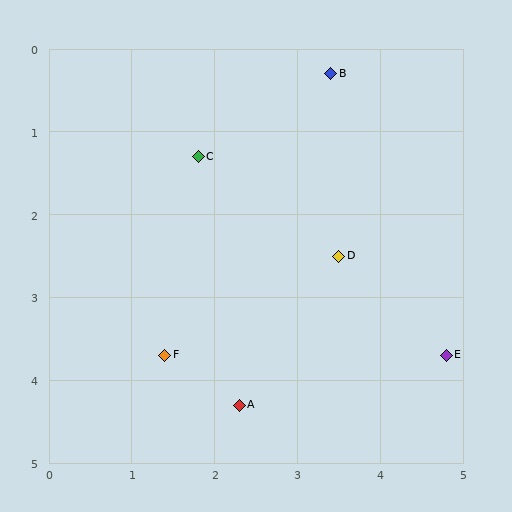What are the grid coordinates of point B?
Point B is at approximately (3.4, 0.3).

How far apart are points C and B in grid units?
Points C and B are about 1.9 grid units apart.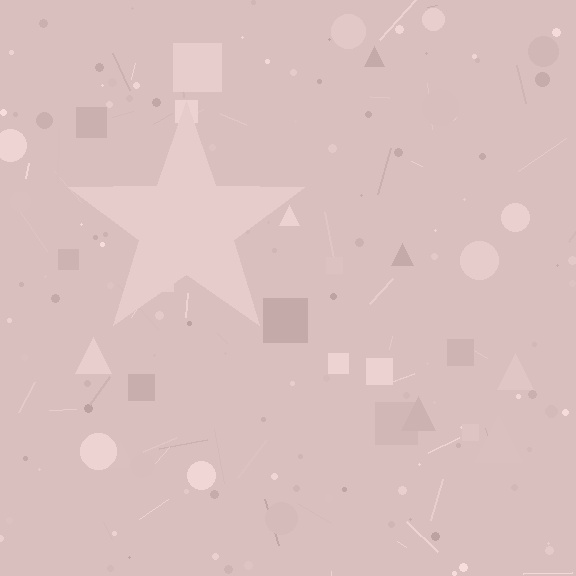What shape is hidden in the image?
A star is hidden in the image.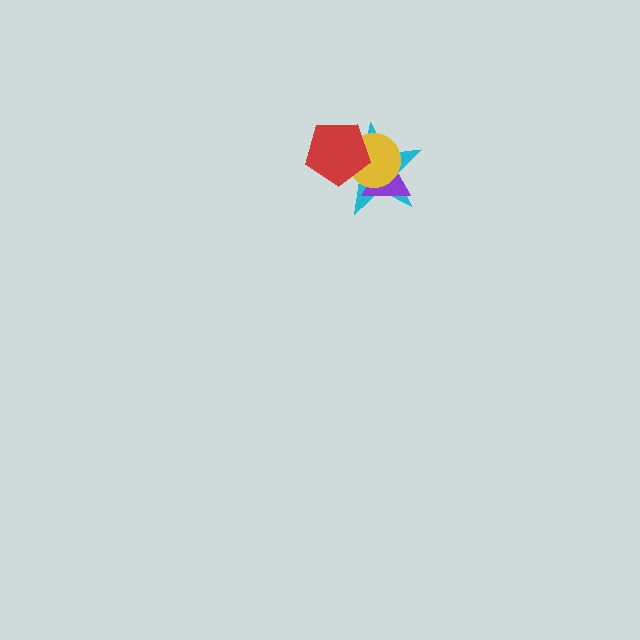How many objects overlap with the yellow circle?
3 objects overlap with the yellow circle.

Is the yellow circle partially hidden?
Yes, it is partially covered by another shape.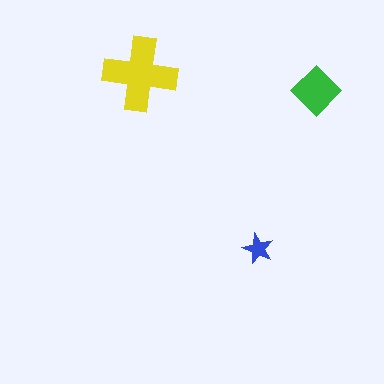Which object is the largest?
The yellow cross.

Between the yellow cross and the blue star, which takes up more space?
The yellow cross.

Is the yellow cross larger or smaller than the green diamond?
Larger.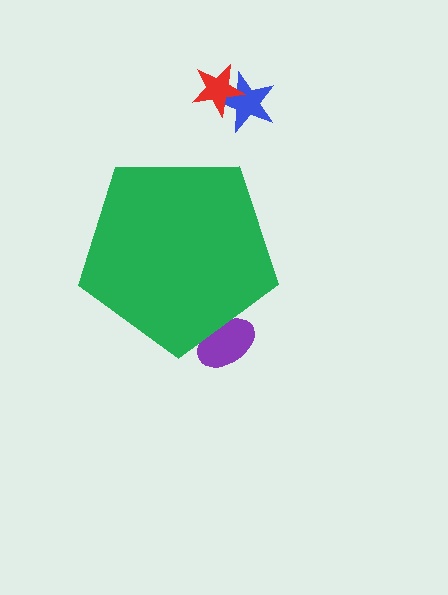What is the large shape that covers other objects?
A green pentagon.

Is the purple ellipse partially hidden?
Yes, the purple ellipse is partially hidden behind the green pentagon.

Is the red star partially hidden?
No, the red star is fully visible.